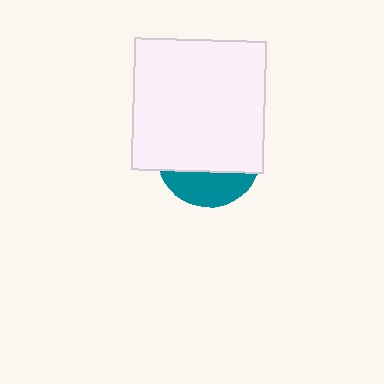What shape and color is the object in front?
The object in front is a white square.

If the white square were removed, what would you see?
You would see the complete teal circle.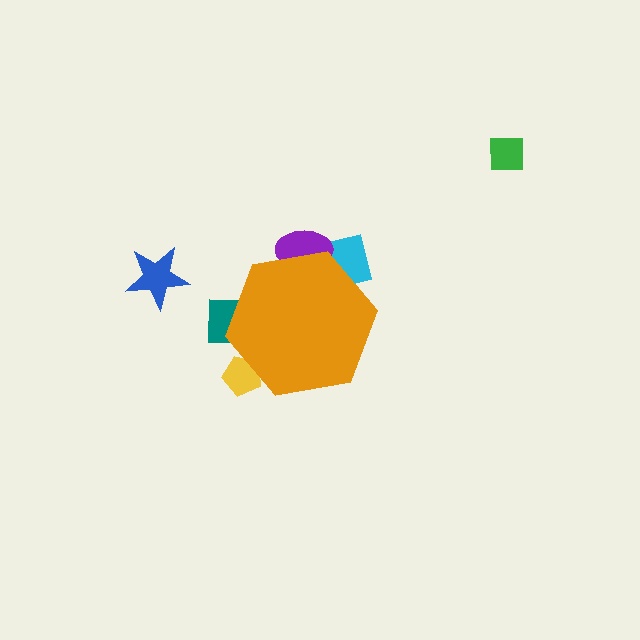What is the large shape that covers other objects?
An orange hexagon.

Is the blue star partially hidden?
No, the blue star is fully visible.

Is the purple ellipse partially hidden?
Yes, the purple ellipse is partially hidden behind the orange hexagon.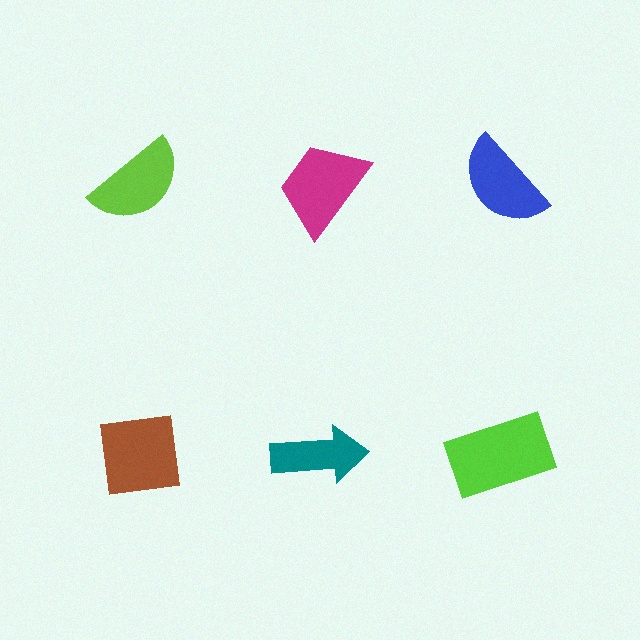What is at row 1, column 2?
A magenta trapezoid.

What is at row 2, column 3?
A lime rectangle.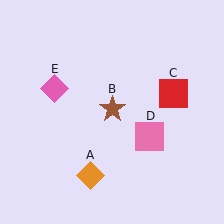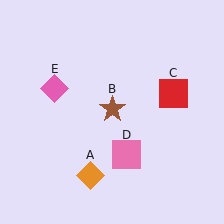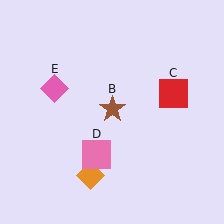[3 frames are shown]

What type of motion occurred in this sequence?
The pink square (object D) rotated clockwise around the center of the scene.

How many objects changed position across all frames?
1 object changed position: pink square (object D).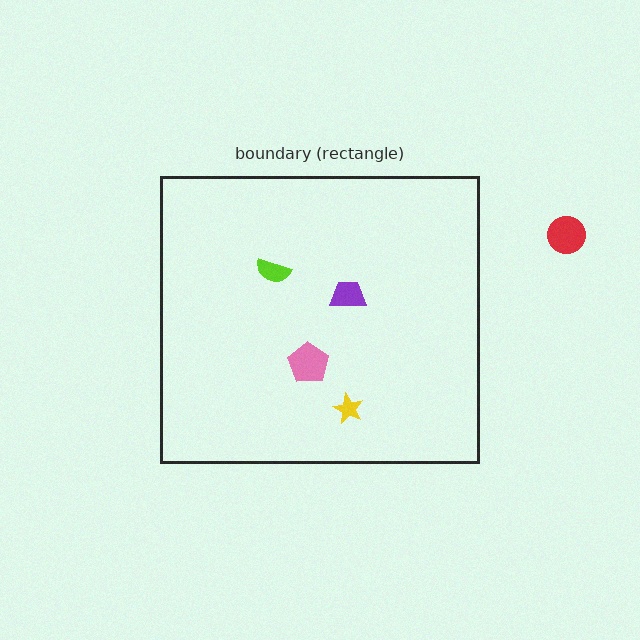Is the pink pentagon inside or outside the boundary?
Inside.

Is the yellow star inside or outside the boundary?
Inside.